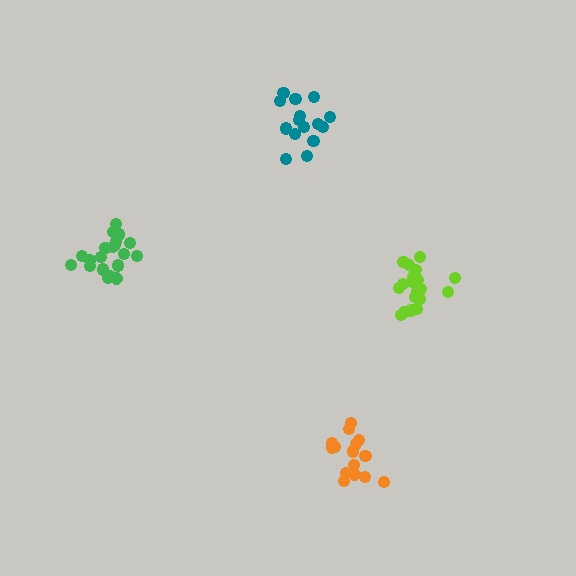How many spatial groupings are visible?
There are 4 spatial groupings.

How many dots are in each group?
Group 1: 20 dots, Group 2: 21 dots, Group 3: 15 dots, Group 4: 15 dots (71 total).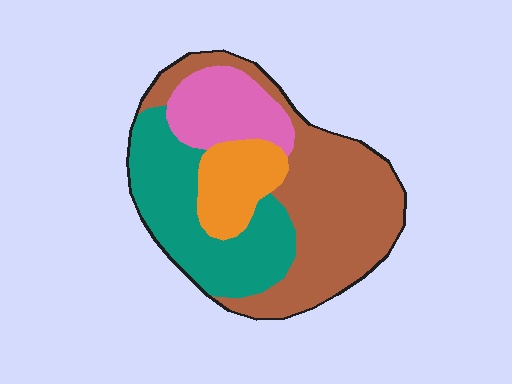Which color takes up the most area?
Brown, at roughly 40%.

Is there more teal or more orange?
Teal.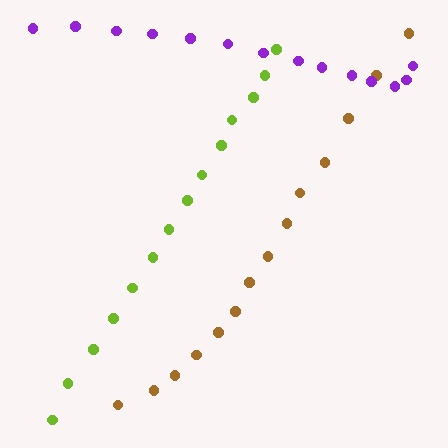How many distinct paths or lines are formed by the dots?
There are 3 distinct paths.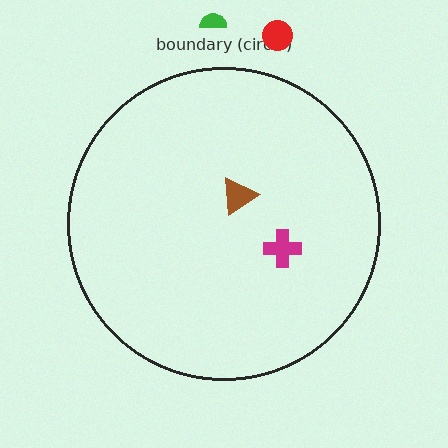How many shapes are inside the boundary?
2 inside, 2 outside.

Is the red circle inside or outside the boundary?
Outside.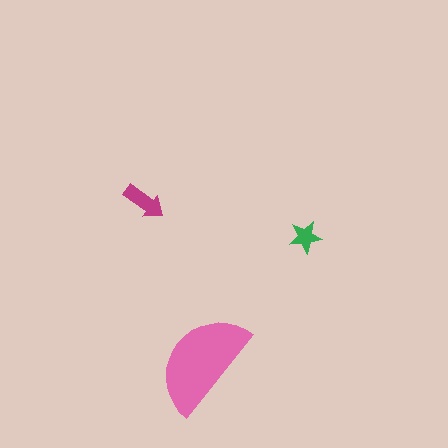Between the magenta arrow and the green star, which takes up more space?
The magenta arrow.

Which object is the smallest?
The green star.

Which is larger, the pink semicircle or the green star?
The pink semicircle.